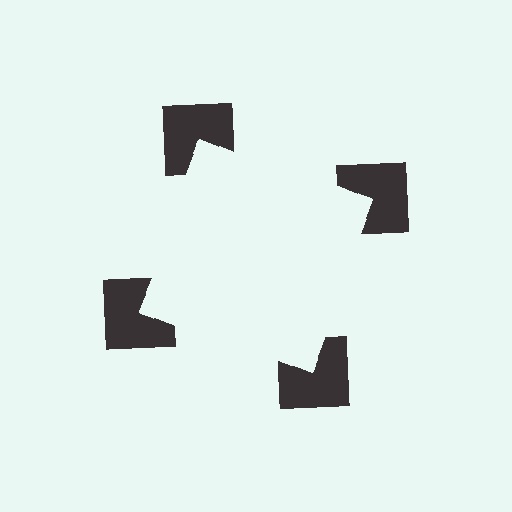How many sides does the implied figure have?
4 sides.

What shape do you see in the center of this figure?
An illusory square — its edges are inferred from the aligned wedge cuts in the notched squares, not physically drawn.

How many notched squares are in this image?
There are 4 — one at each vertex of the illusory square.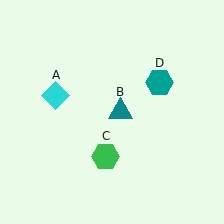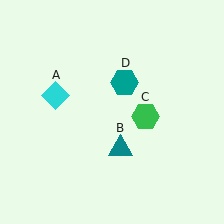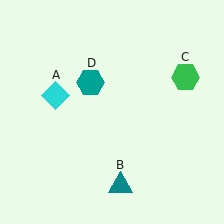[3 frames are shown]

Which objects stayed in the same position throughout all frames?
Cyan diamond (object A) remained stationary.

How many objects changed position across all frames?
3 objects changed position: teal triangle (object B), green hexagon (object C), teal hexagon (object D).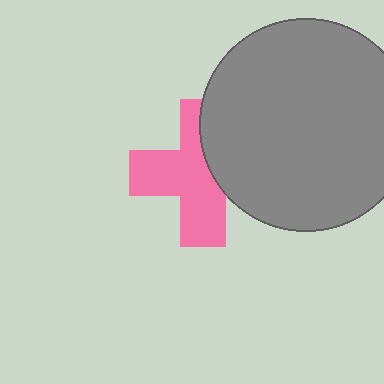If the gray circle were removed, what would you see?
You would see the complete pink cross.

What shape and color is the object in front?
The object in front is a gray circle.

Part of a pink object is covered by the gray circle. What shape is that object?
It is a cross.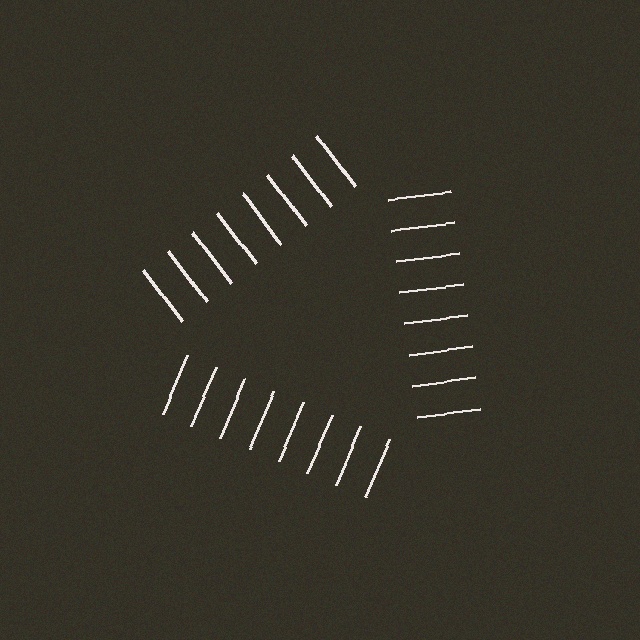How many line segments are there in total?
24 — 8 along each of the 3 edges.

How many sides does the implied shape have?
3 sides — the line-ends trace a triangle.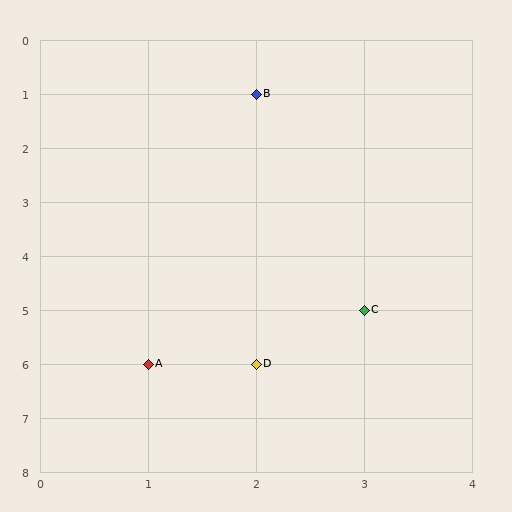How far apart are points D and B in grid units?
Points D and B are 5 rows apart.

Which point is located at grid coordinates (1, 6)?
Point A is at (1, 6).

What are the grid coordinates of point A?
Point A is at grid coordinates (1, 6).